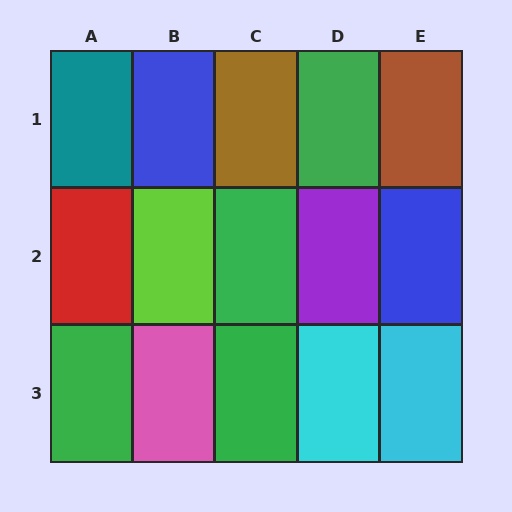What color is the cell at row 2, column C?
Green.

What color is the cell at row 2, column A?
Red.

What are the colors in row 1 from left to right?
Teal, blue, brown, green, brown.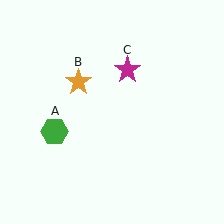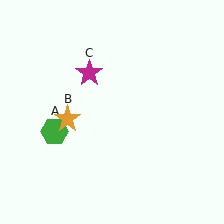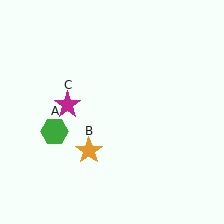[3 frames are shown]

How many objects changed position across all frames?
2 objects changed position: orange star (object B), magenta star (object C).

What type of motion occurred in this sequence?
The orange star (object B), magenta star (object C) rotated counterclockwise around the center of the scene.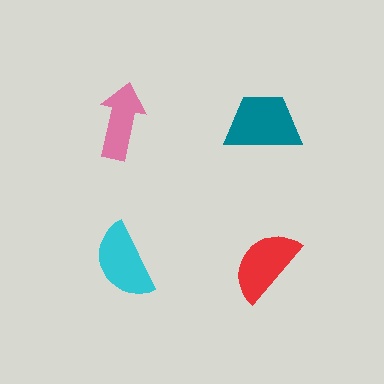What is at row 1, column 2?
A teal trapezoid.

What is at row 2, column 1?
A cyan semicircle.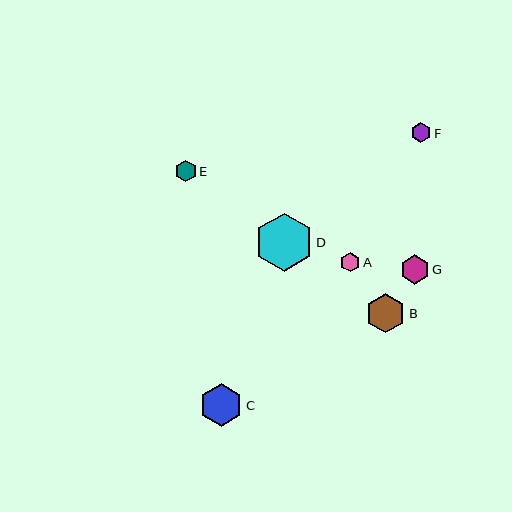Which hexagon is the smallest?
Hexagon F is the smallest with a size of approximately 20 pixels.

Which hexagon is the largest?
Hexagon D is the largest with a size of approximately 58 pixels.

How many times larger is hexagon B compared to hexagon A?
Hexagon B is approximately 2.0 times the size of hexagon A.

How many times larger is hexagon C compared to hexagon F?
Hexagon C is approximately 2.2 times the size of hexagon F.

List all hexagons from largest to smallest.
From largest to smallest: D, C, B, G, E, A, F.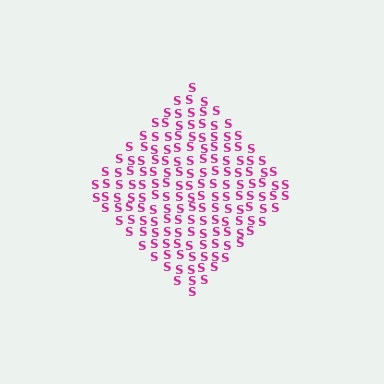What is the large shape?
The large shape is a diamond.